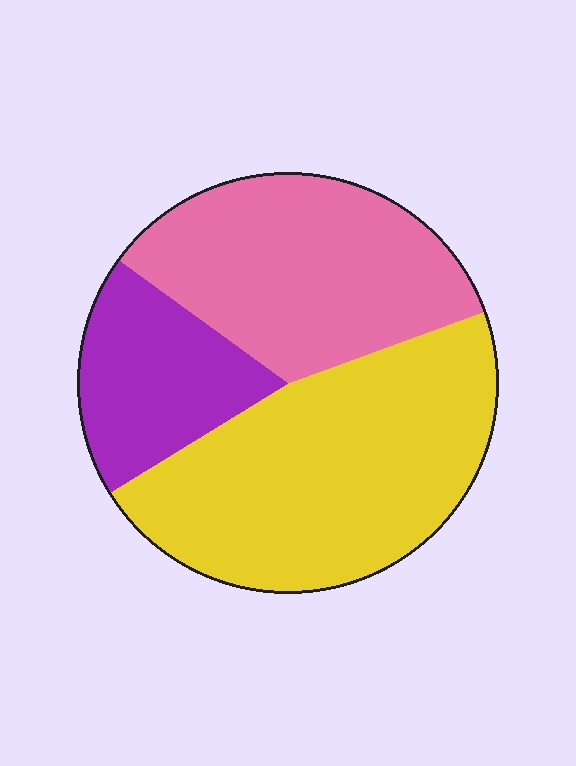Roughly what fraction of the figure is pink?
Pink covers 35% of the figure.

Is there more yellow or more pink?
Yellow.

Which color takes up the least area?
Purple, at roughly 20%.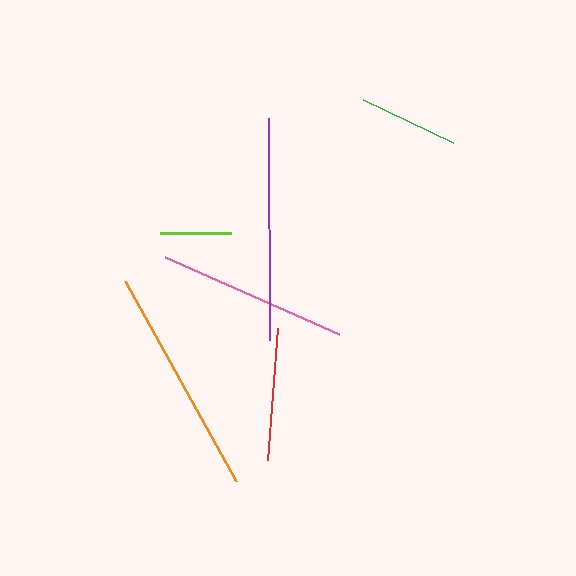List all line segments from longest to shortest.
From longest to shortest: orange, purple, pink, red, green, lime.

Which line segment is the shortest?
The lime line is the shortest at approximately 71 pixels.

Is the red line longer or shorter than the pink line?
The pink line is longer than the red line.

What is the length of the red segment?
The red segment is approximately 132 pixels long.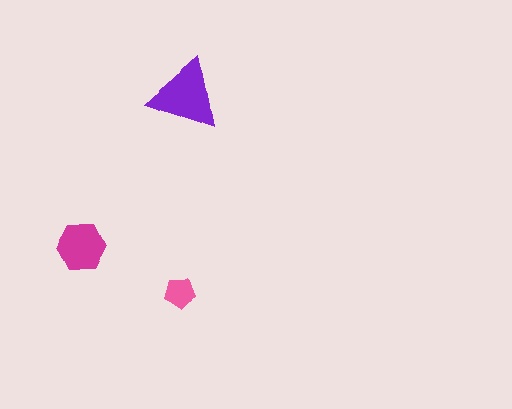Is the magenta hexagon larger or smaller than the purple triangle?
Smaller.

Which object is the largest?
The purple triangle.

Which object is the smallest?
The pink pentagon.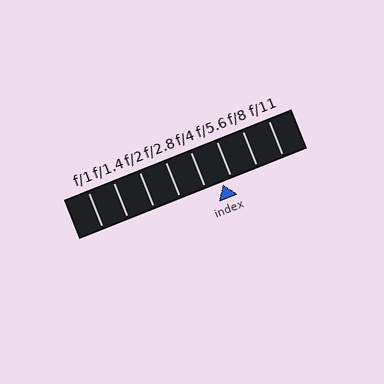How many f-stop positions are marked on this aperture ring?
There are 8 f-stop positions marked.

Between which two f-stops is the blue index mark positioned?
The index mark is between f/4 and f/5.6.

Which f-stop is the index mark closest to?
The index mark is closest to f/5.6.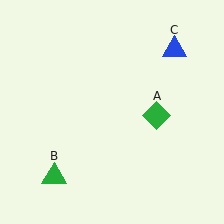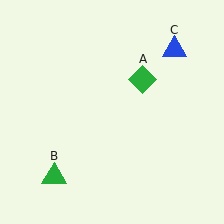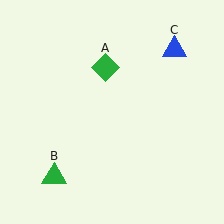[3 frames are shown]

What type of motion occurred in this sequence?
The green diamond (object A) rotated counterclockwise around the center of the scene.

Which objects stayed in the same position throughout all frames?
Green triangle (object B) and blue triangle (object C) remained stationary.